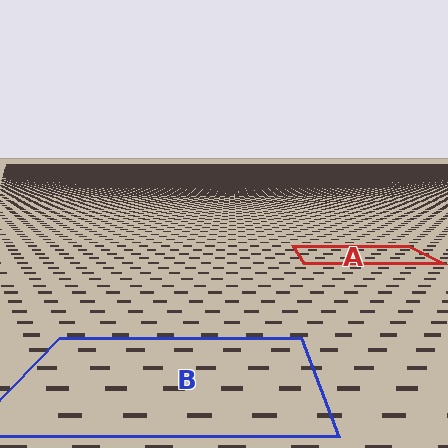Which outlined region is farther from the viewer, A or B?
Region A is farther from the viewer — the texture elements inside it appear smaller and more densely packed.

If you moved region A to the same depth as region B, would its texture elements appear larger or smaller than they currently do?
They would appear larger. At a closer depth, the same texture elements are projected at a bigger on-screen size.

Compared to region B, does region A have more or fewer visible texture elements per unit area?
Region A has more texture elements per unit area — they are packed more densely because it is farther away.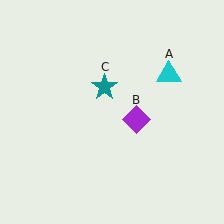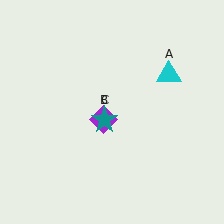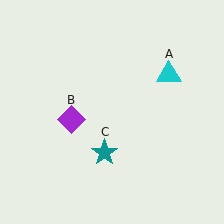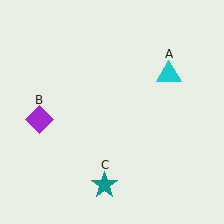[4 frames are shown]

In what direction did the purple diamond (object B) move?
The purple diamond (object B) moved left.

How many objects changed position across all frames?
2 objects changed position: purple diamond (object B), teal star (object C).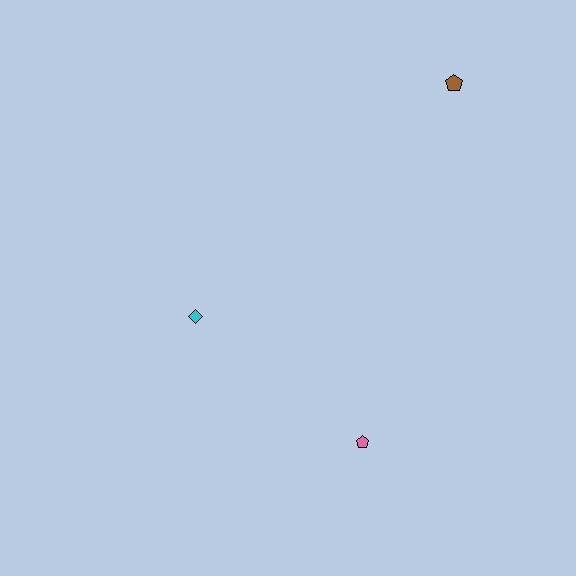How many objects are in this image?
There are 3 objects.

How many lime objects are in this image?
There are no lime objects.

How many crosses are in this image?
There are no crosses.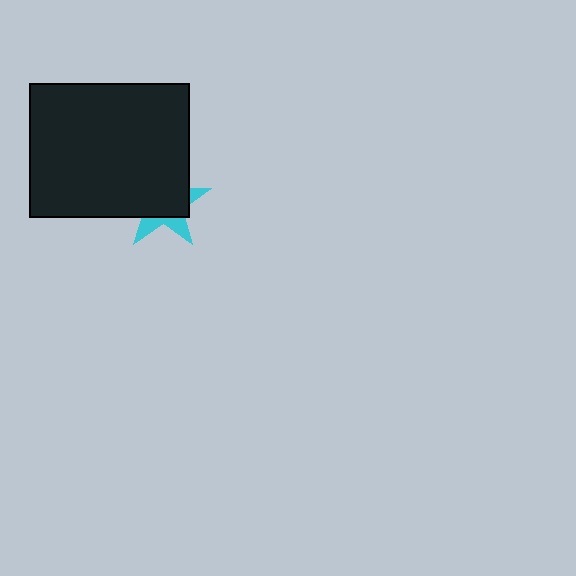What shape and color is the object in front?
The object in front is a black rectangle.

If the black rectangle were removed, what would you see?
You would see the complete cyan star.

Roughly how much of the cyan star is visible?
A small part of it is visible (roughly 33%).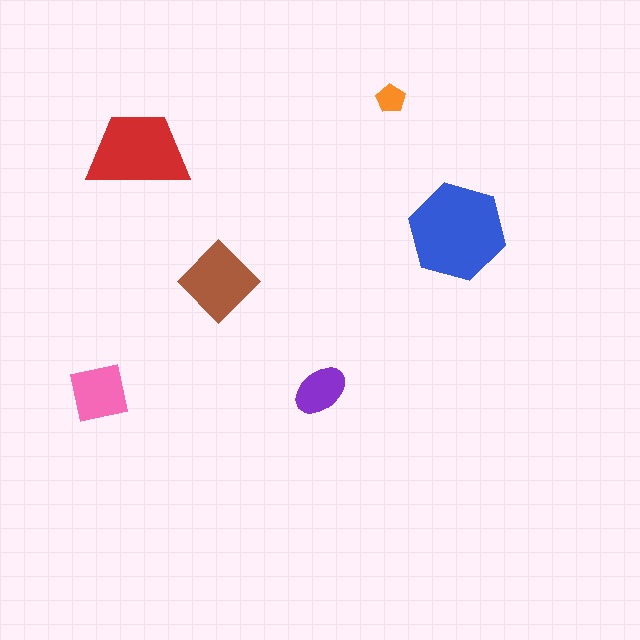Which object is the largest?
The blue hexagon.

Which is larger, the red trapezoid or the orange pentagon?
The red trapezoid.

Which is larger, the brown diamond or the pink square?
The brown diamond.